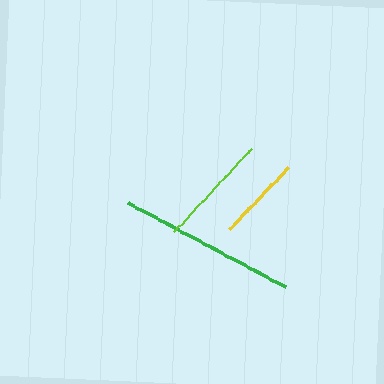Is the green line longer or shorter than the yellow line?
The green line is longer than the yellow line.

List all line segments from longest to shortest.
From longest to shortest: green, lime, yellow.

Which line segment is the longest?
The green line is the longest at approximately 178 pixels.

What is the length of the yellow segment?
The yellow segment is approximately 85 pixels long.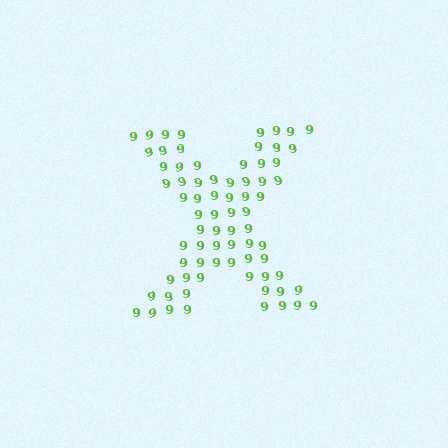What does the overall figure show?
The overall figure shows the letter X.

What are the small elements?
The small elements are digit 9's.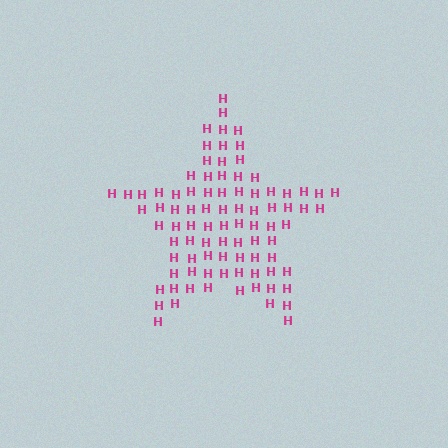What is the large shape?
The large shape is a star.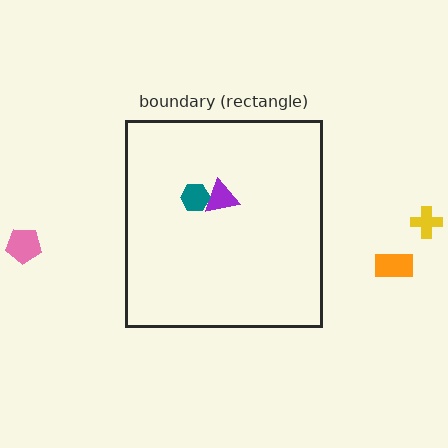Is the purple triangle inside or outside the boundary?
Inside.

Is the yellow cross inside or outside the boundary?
Outside.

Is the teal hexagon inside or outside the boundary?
Inside.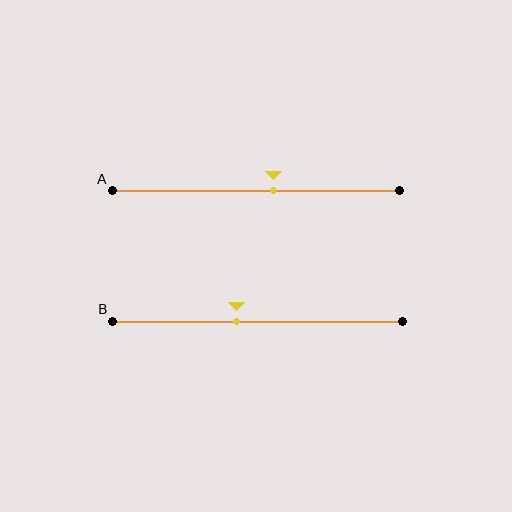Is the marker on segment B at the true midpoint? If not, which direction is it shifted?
No, the marker on segment B is shifted to the left by about 7% of the segment length.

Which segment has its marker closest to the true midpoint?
Segment A has its marker closest to the true midpoint.